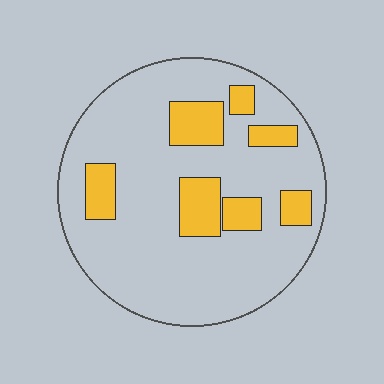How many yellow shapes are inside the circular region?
7.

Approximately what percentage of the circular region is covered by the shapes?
Approximately 20%.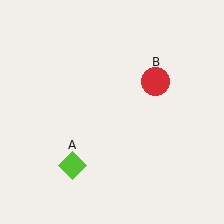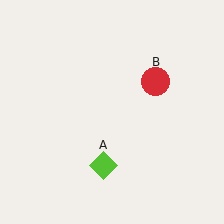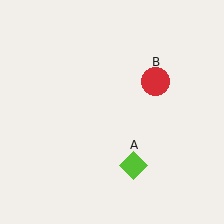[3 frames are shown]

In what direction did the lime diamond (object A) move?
The lime diamond (object A) moved right.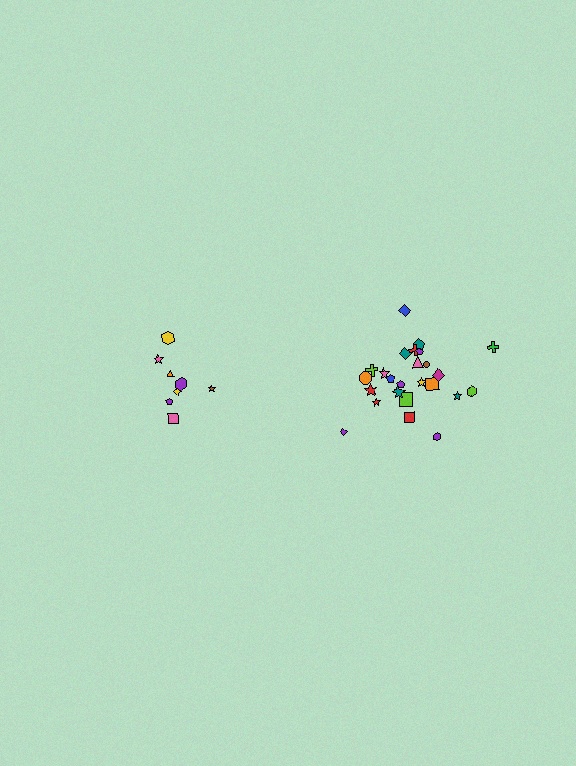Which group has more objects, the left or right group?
The right group.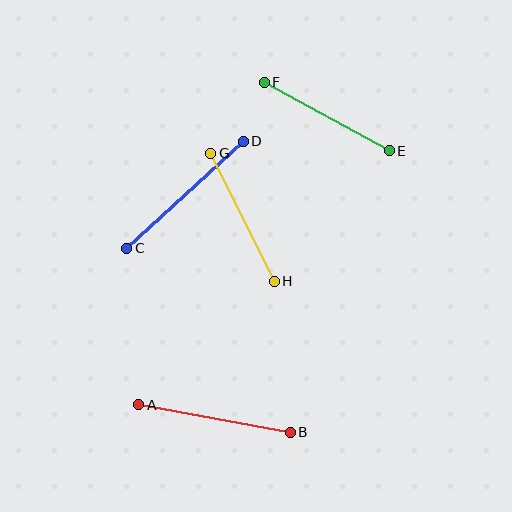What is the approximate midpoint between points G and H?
The midpoint is at approximately (243, 217) pixels.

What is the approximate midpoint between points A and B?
The midpoint is at approximately (215, 419) pixels.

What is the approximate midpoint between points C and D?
The midpoint is at approximately (185, 195) pixels.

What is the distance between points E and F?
The distance is approximately 143 pixels.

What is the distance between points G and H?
The distance is approximately 143 pixels.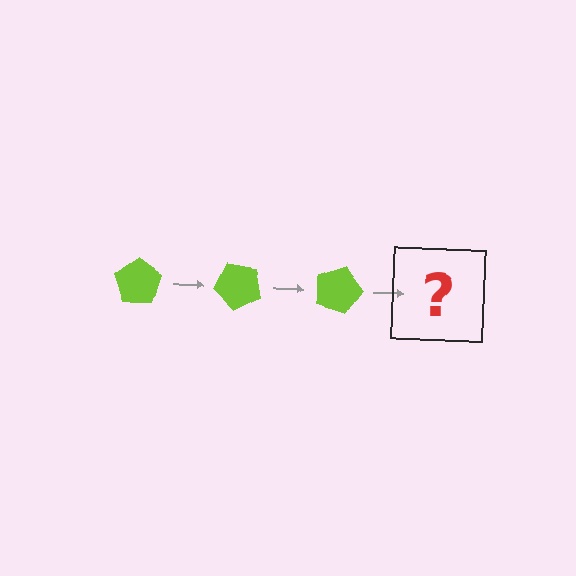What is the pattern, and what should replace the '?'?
The pattern is that the pentagon rotates 45 degrees each step. The '?' should be a lime pentagon rotated 135 degrees.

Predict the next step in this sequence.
The next step is a lime pentagon rotated 135 degrees.